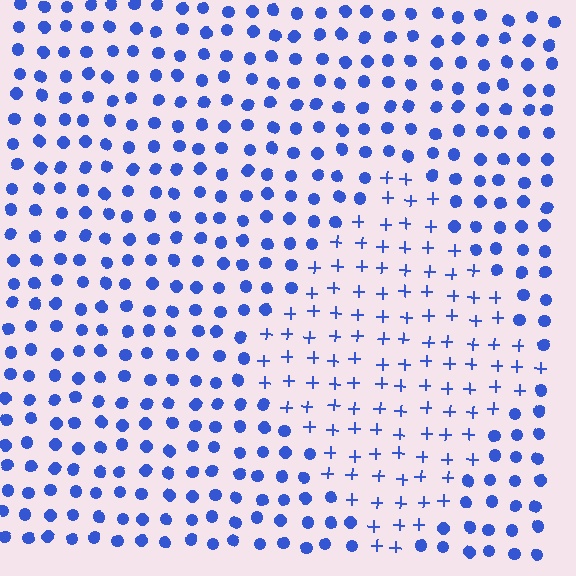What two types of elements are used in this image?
The image uses plus signs inside the diamond region and circles outside it.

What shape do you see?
I see a diamond.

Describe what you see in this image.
The image is filled with small blue elements arranged in a uniform grid. A diamond-shaped region contains plus signs, while the surrounding area contains circles. The boundary is defined purely by the change in element shape.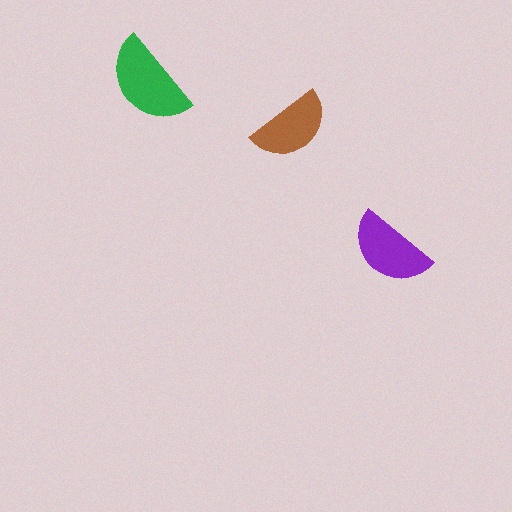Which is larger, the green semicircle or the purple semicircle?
The green one.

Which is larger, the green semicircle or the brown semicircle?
The green one.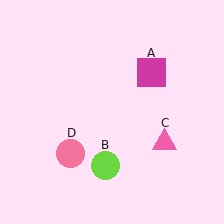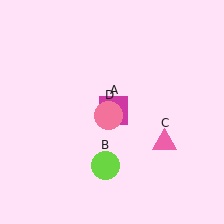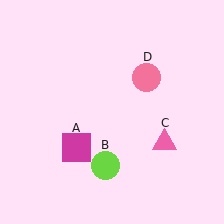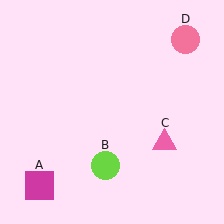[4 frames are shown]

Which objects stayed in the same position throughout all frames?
Lime circle (object B) and pink triangle (object C) remained stationary.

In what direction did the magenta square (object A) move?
The magenta square (object A) moved down and to the left.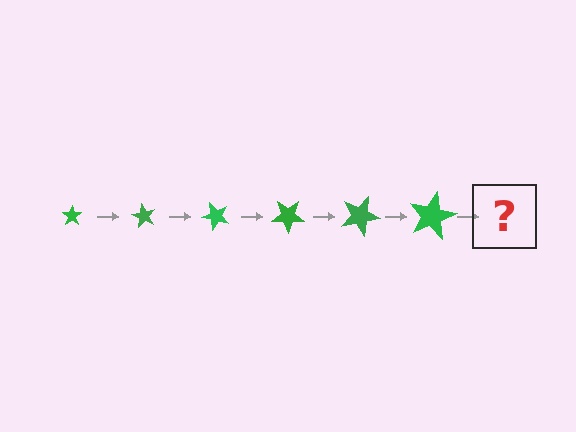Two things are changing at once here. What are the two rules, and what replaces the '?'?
The two rules are that the star grows larger each step and it rotates 60 degrees each step. The '?' should be a star, larger than the previous one and rotated 360 degrees from the start.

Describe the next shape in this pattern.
It should be a star, larger than the previous one and rotated 360 degrees from the start.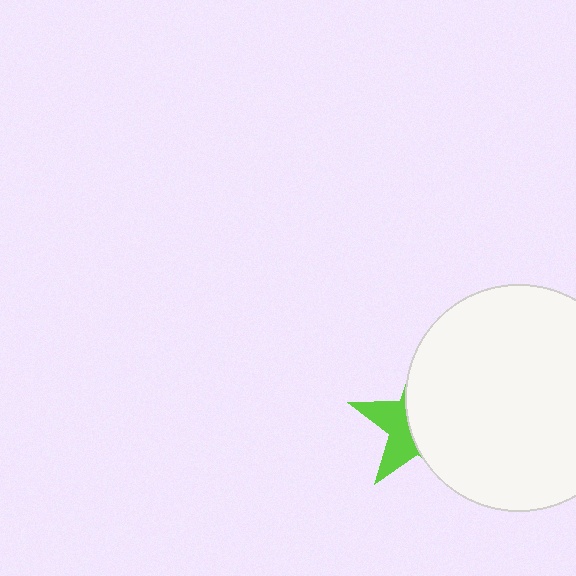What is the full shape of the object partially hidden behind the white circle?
The partially hidden object is a lime star.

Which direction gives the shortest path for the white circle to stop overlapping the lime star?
Moving right gives the shortest separation.